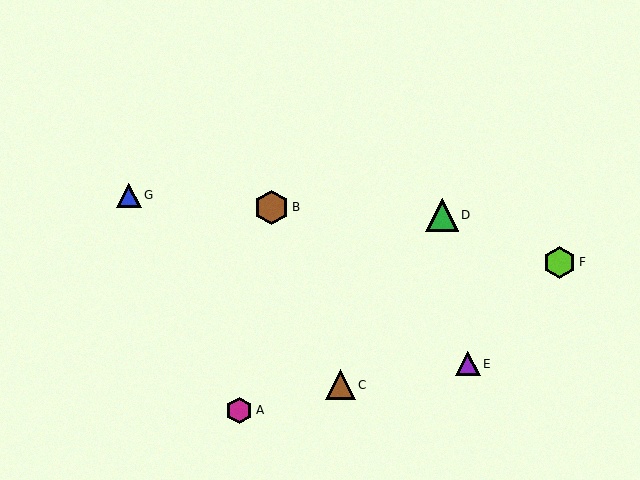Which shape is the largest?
The brown hexagon (labeled B) is the largest.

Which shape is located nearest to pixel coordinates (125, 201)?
The blue triangle (labeled G) at (129, 195) is nearest to that location.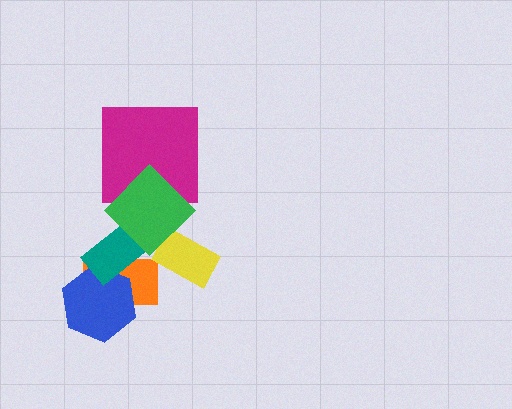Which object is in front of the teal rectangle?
The green diamond is in front of the teal rectangle.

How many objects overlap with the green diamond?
3 objects overlap with the green diamond.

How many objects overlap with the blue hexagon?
2 objects overlap with the blue hexagon.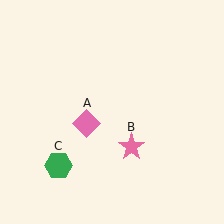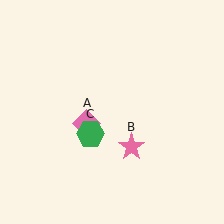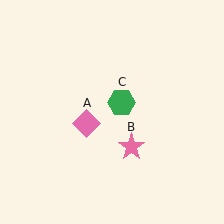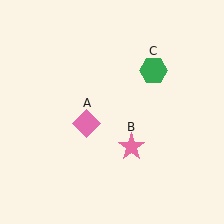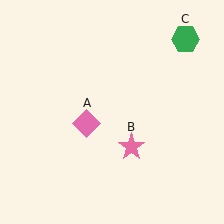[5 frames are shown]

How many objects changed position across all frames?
1 object changed position: green hexagon (object C).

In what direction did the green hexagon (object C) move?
The green hexagon (object C) moved up and to the right.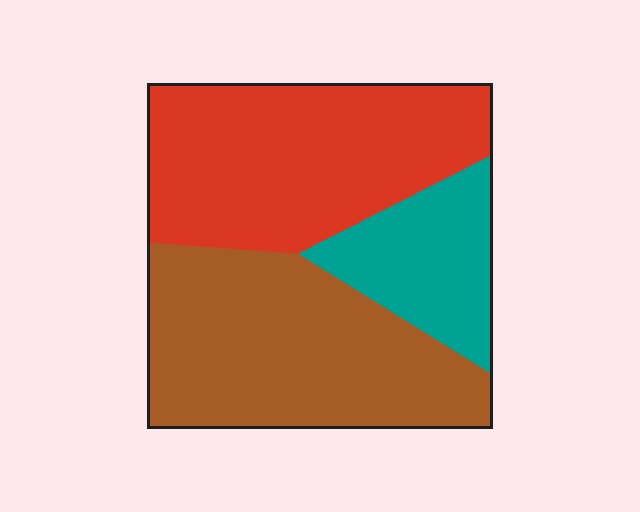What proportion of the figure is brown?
Brown takes up between a third and a half of the figure.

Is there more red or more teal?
Red.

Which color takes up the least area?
Teal, at roughly 20%.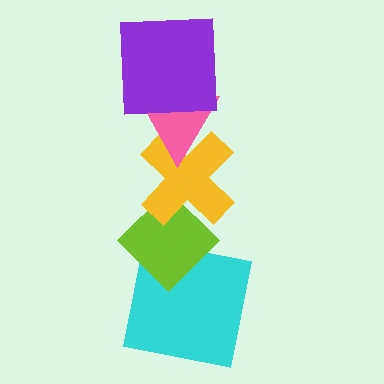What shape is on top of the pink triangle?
The purple square is on top of the pink triangle.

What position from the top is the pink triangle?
The pink triangle is 2nd from the top.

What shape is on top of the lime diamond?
The yellow cross is on top of the lime diamond.